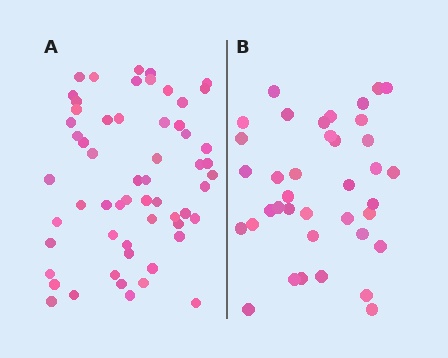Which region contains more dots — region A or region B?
Region A (the left region) has more dots.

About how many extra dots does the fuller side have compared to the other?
Region A has approximately 20 more dots than region B.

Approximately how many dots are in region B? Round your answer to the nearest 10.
About 40 dots. (The exact count is 38, which rounds to 40.)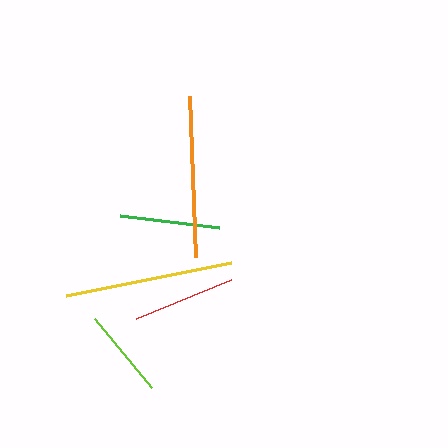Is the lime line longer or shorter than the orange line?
The orange line is longer than the lime line.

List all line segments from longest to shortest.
From longest to shortest: yellow, orange, red, green, lime.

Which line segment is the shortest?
The lime line is the shortest at approximately 89 pixels.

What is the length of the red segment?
The red segment is approximately 102 pixels long.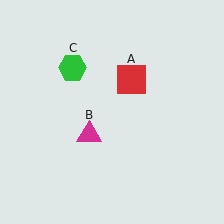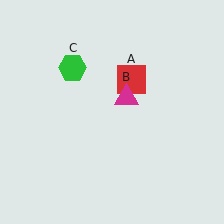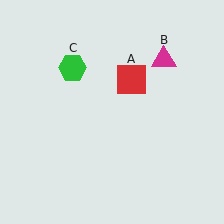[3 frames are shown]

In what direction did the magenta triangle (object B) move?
The magenta triangle (object B) moved up and to the right.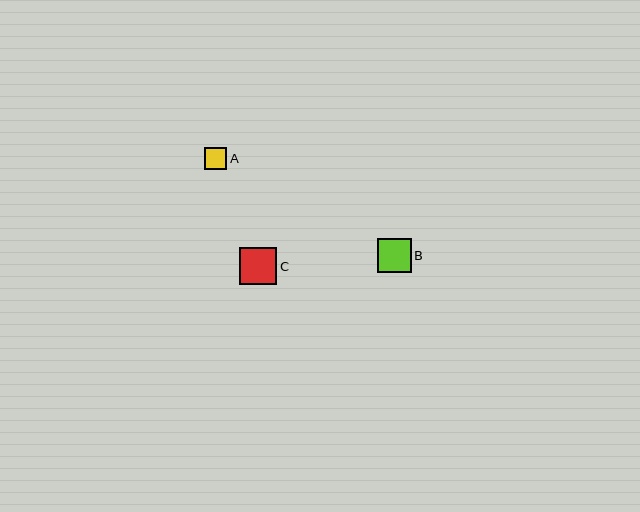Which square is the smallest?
Square A is the smallest with a size of approximately 22 pixels.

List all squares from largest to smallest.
From largest to smallest: C, B, A.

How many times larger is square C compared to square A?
Square C is approximately 1.7 times the size of square A.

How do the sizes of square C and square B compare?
Square C and square B are approximately the same size.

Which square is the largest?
Square C is the largest with a size of approximately 37 pixels.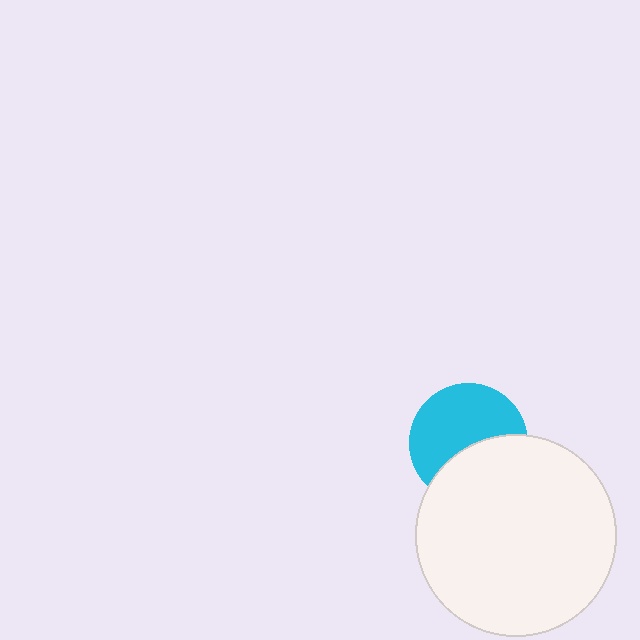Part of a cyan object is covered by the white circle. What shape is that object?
It is a circle.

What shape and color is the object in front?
The object in front is a white circle.